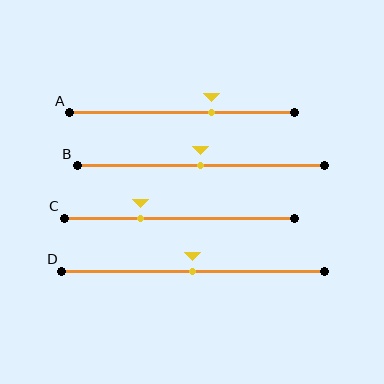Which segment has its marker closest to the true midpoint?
Segment B has its marker closest to the true midpoint.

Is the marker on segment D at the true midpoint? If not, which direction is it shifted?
Yes, the marker on segment D is at the true midpoint.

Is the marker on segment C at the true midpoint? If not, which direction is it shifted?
No, the marker on segment C is shifted to the left by about 17% of the segment length.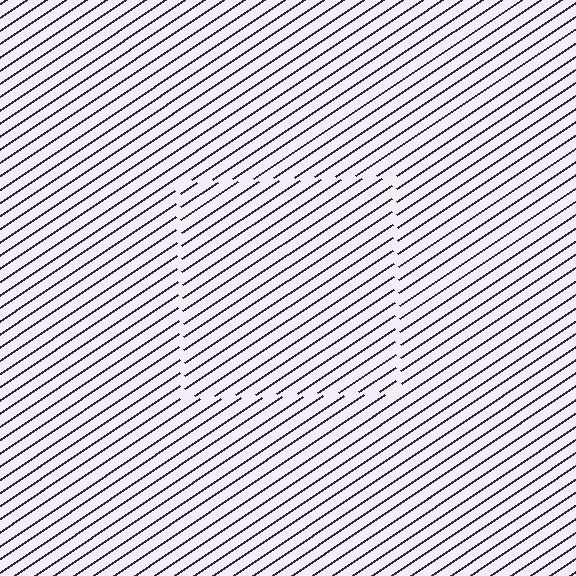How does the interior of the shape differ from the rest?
The interior of the shape contains the same grating, shifted by half a period — the contour is defined by the phase discontinuity where line-ends from the inner and outer gratings abut.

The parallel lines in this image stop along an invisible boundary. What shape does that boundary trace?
An illusory square. The interior of the shape contains the same grating, shifted by half a period — the contour is defined by the phase discontinuity where line-ends from the inner and outer gratings abut.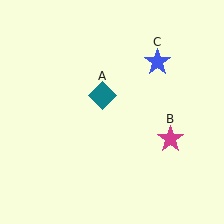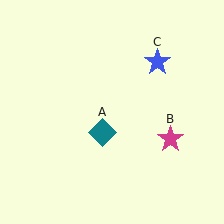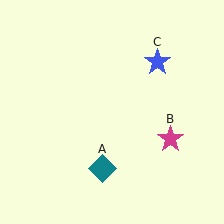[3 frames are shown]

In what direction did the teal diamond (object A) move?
The teal diamond (object A) moved down.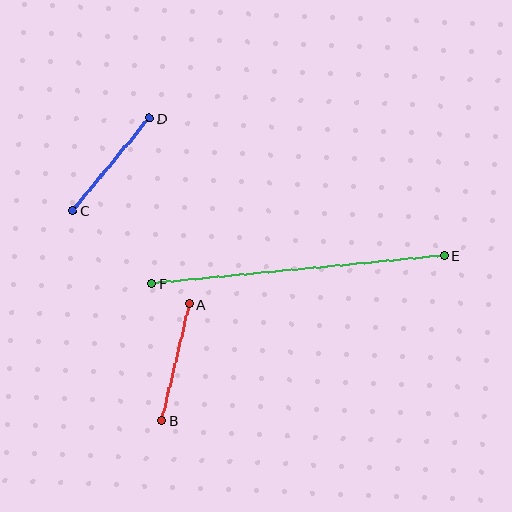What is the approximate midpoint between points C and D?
The midpoint is at approximately (111, 164) pixels.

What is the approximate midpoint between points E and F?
The midpoint is at approximately (298, 270) pixels.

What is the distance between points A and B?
The distance is approximately 120 pixels.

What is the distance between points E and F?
The distance is approximately 294 pixels.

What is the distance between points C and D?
The distance is approximately 121 pixels.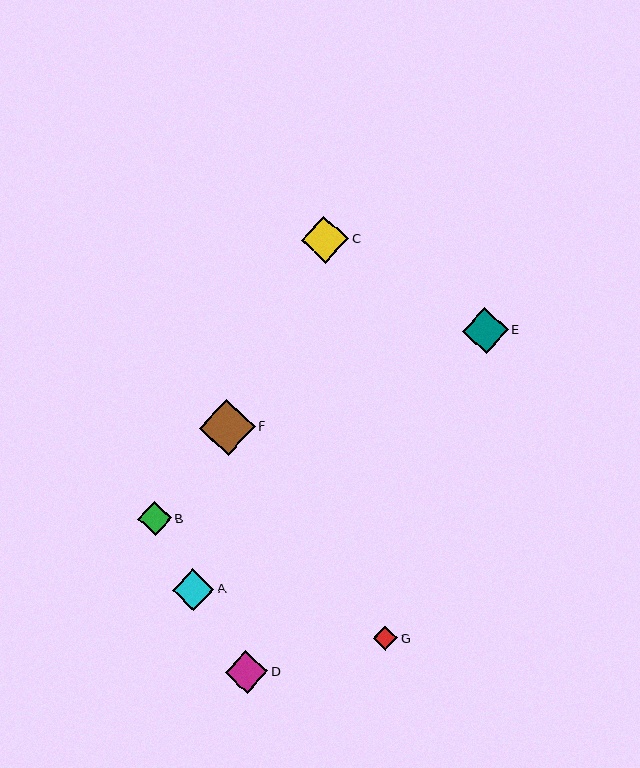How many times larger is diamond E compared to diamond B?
Diamond E is approximately 1.4 times the size of diamond B.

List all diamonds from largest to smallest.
From largest to smallest: F, C, E, D, A, B, G.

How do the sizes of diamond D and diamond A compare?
Diamond D and diamond A are approximately the same size.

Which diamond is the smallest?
Diamond G is the smallest with a size of approximately 24 pixels.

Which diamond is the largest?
Diamond F is the largest with a size of approximately 56 pixels.